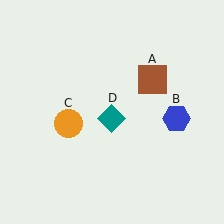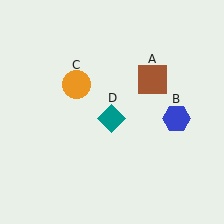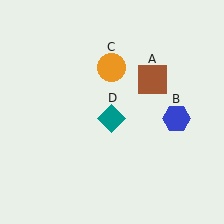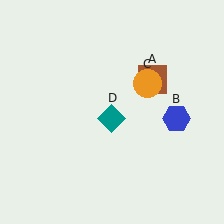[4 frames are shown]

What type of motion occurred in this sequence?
The orange circle (object C) rotated clockwise around the center of the scene.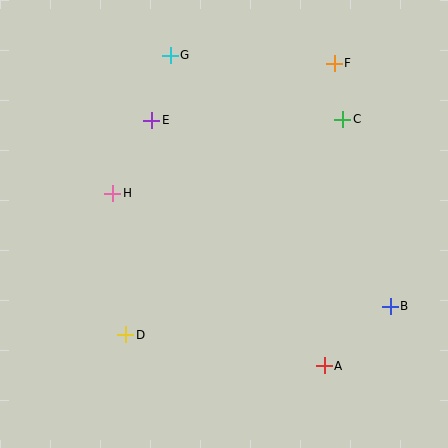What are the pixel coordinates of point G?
Point G is at (170, 55).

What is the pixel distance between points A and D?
The distance between A and D is 201 pixels.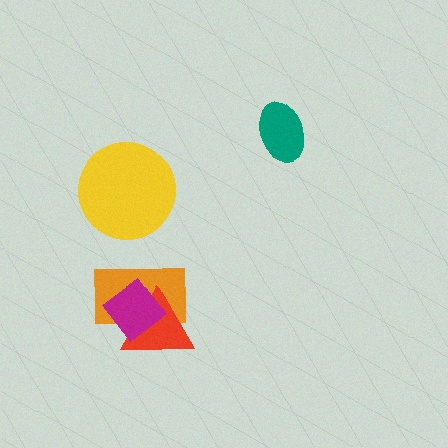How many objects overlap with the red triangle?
2 objects overlap with the red triangle.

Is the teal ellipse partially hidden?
No, no other shape covers it.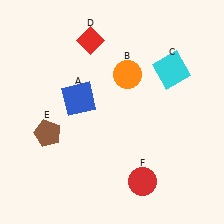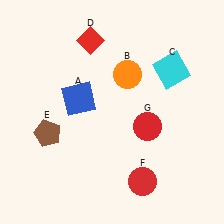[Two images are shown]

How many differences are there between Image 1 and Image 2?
There is 1 difference between the two images.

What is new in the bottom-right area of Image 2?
A red circle (G) was added in the bottom-right area of Image 2.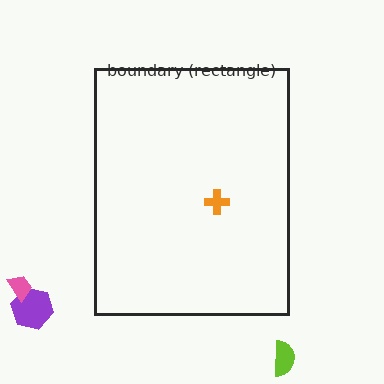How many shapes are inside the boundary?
1 inside, 3 outside.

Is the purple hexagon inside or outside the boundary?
Outside.